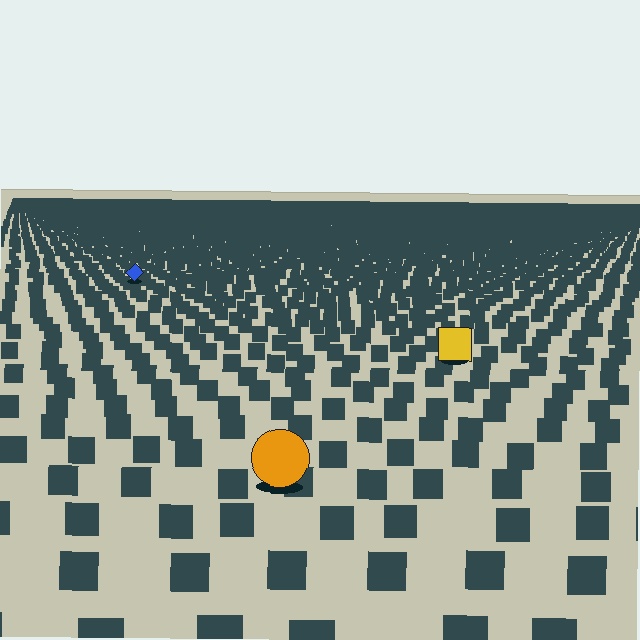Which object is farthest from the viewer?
The blue diamond is farthest from the viewer. It appears smaller and the ground texture around it is denser.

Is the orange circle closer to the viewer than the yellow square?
Yes. The orange circle is closer — you can tell from the texture gradient: the ground texture is coarser near it.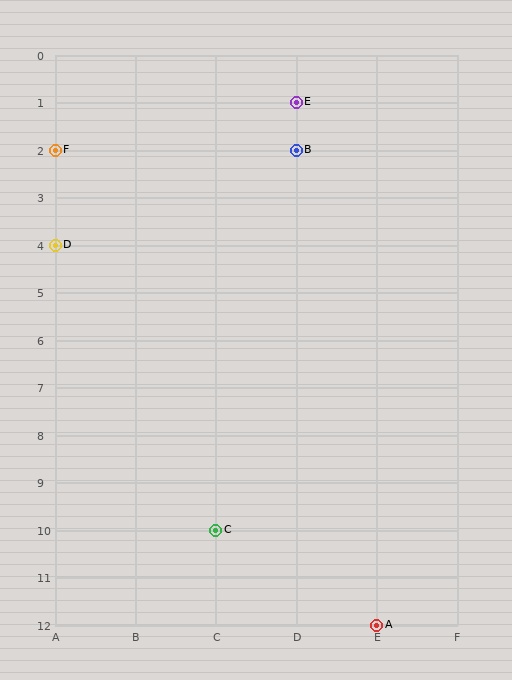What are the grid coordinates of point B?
Point B is at grid coordinates (D, 2).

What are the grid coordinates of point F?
Point F is at grid coordinates (A, 2).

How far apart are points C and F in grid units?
Points C and F are 2 columns and 8 rows apart (about 8.2 grid units diagonally).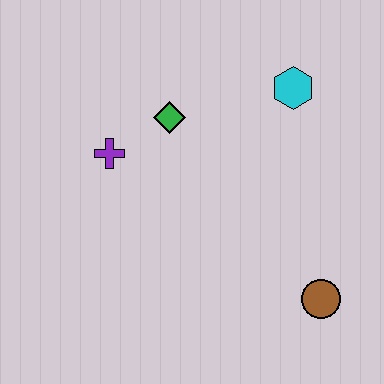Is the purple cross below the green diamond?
Yes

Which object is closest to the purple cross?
The green diamond is closest to the purple cross.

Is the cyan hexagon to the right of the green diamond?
Yes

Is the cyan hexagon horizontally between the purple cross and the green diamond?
No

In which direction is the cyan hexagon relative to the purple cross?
The cyan hexagon is to the right of the purple cross.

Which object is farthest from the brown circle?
The purple cross is farthest from the brown circle.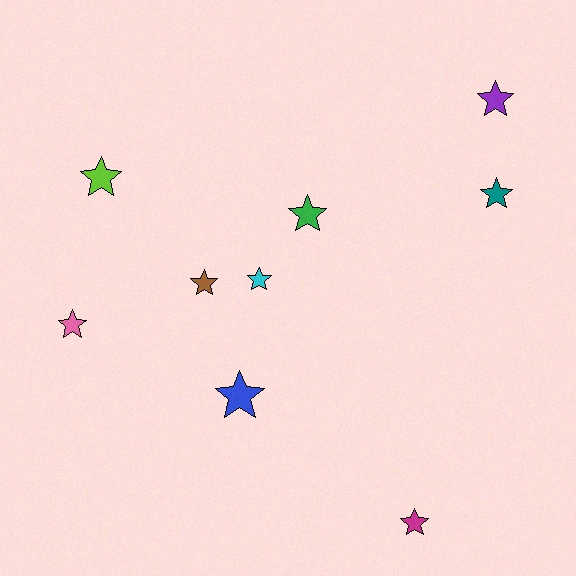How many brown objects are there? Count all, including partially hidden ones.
There is 1 brown object.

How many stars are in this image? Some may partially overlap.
There are 9 stars.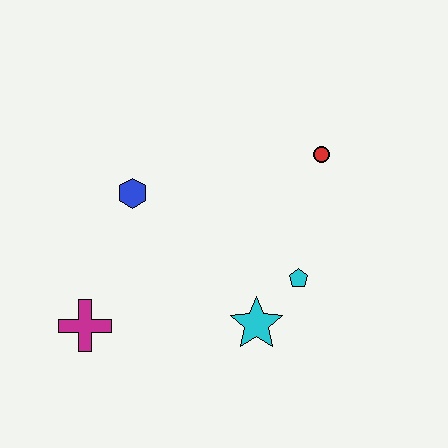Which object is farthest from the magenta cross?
The red circle is farthest from the magenta cross.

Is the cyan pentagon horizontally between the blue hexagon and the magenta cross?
No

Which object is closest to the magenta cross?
The blue hexagon is closest to the magenta cross.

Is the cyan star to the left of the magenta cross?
No